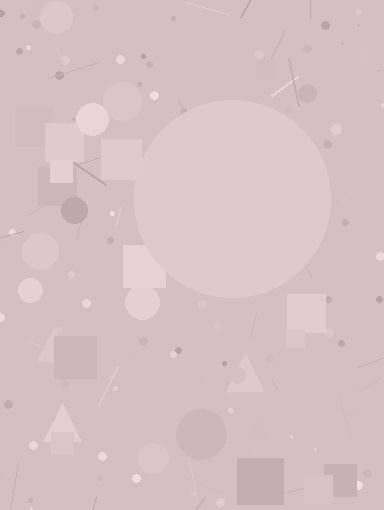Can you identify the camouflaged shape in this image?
The camouflaged shape is a circle.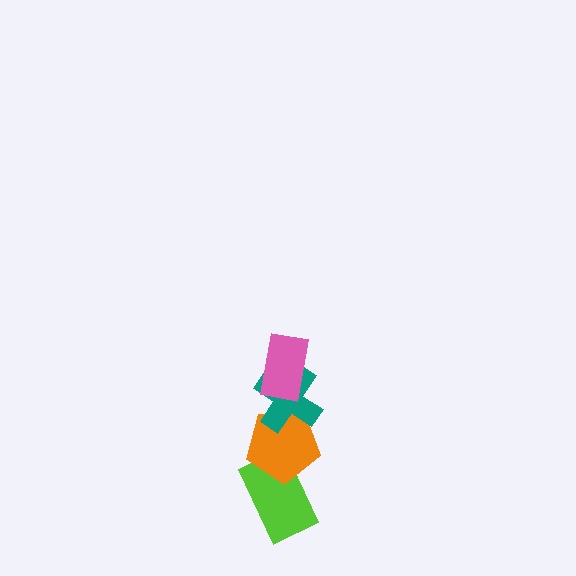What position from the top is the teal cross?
The teal cross is 2nd from the top.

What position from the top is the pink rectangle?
The pink rectangle is 1st from the top.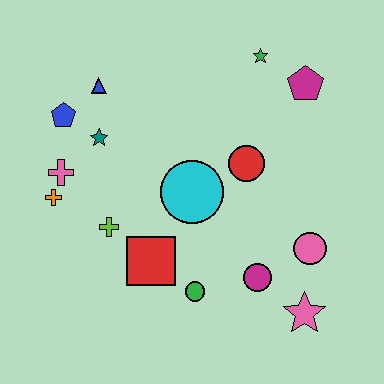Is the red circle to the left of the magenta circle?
Yes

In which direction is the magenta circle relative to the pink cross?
The magenta circle is to the right of the pink cross.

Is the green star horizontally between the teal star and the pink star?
Yes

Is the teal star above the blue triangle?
No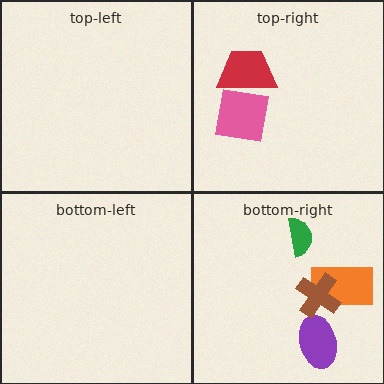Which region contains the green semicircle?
The bottom-right region.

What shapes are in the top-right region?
The red trapezoid, the pink square.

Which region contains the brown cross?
The bottom-right region.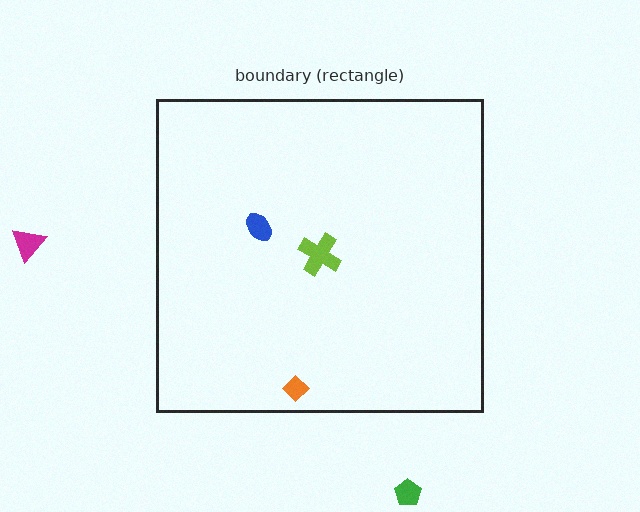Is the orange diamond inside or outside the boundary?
Inside.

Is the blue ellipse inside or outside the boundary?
Inside.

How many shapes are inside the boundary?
3 inside, 2 outside.